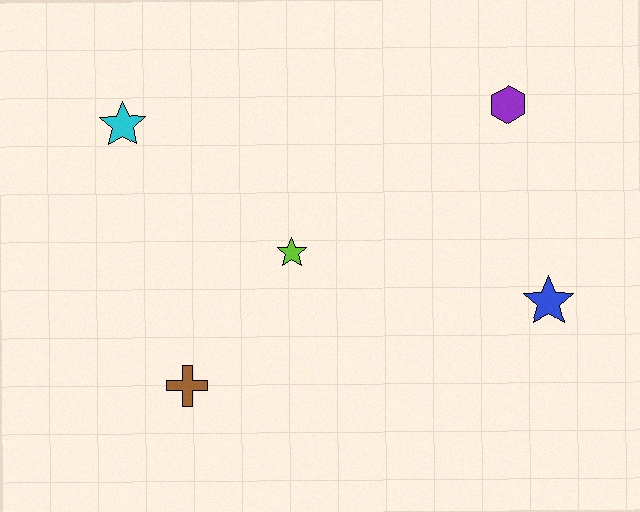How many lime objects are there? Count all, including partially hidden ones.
There is 1 lime object.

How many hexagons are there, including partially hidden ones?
There is 1 hexagon.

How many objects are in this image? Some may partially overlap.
There are 5 objects.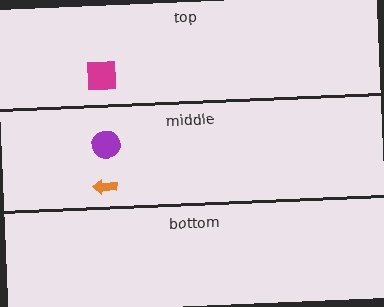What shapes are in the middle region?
The orange arrow, the purple circle.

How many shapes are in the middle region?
2.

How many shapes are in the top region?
1.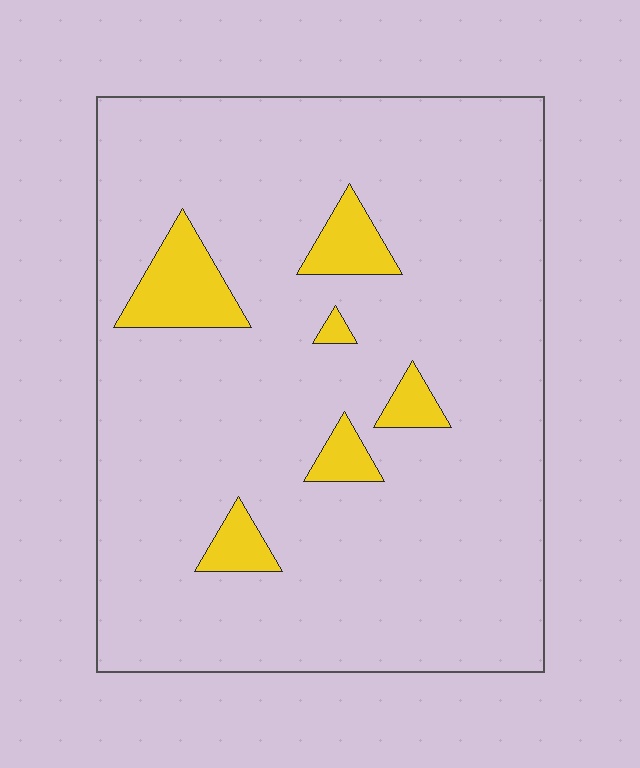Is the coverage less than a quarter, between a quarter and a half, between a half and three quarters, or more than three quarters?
Less than a quarter.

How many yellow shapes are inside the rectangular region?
6.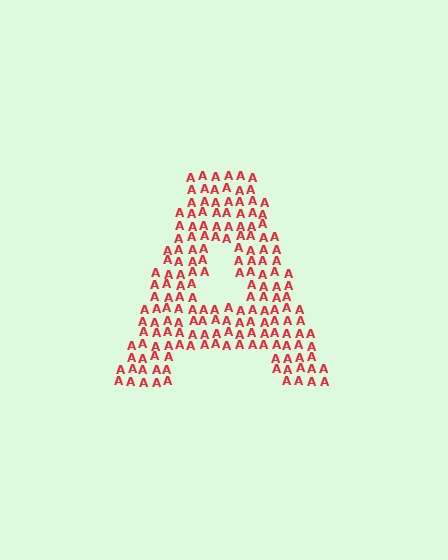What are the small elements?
The small elements are letter A's.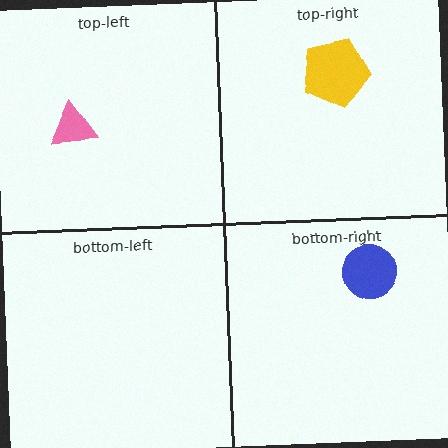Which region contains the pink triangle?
The top-left region.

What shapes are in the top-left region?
The pink triangle.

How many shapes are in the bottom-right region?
1.